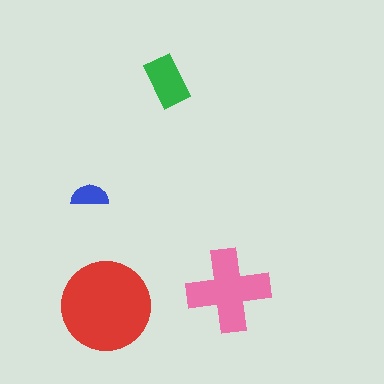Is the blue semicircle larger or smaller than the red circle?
Smaller.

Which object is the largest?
The red circle.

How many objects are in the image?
There are 4 objects in the image.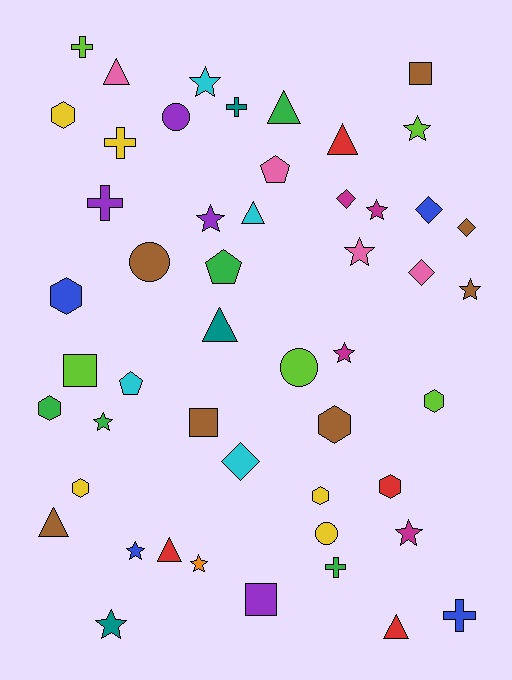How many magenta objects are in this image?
There are 4 magenta objects.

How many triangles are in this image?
There are 8 triangles.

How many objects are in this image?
There are 50 objects.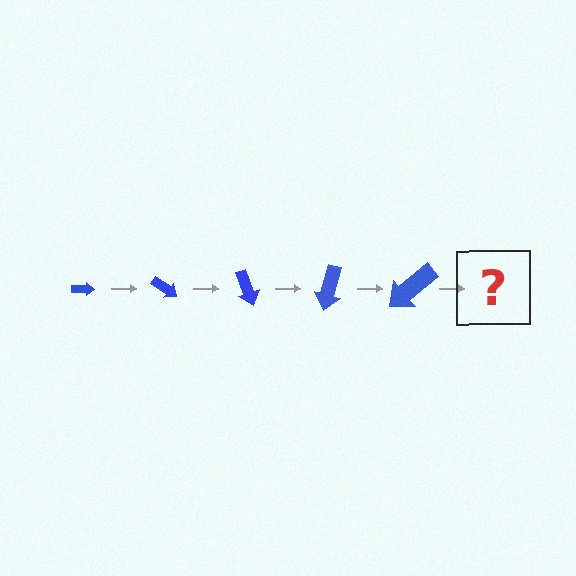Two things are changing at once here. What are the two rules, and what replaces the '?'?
The two rules are that the arrow grows larger each step and it rotates 35 degrees each step. The '?' should be an arrow, larger than the previous one and rotated 175 degrees from the start.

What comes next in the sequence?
The next element should be an arrow, larger than the previous one and rotated 175 degrees from the start.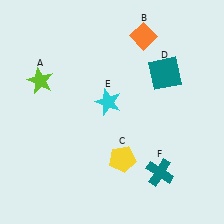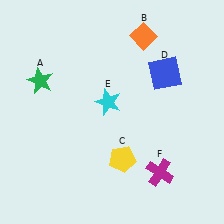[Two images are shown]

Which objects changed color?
A changed from lime to green. D changed from teal to blue. F changed from teal to magenta.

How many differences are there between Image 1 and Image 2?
There are 3 differences between the two images.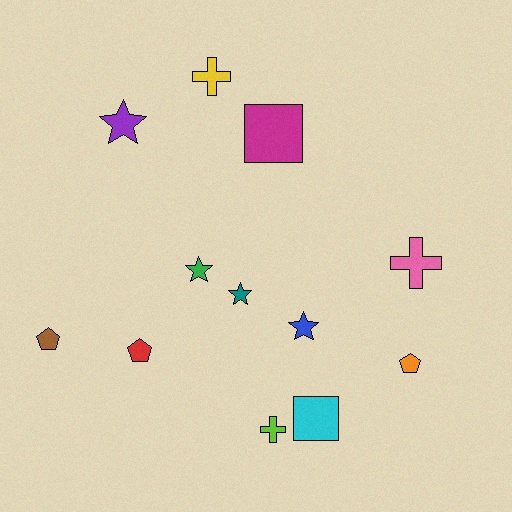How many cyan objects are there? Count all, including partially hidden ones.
There is 1 cyan object.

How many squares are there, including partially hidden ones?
There are 2 squares.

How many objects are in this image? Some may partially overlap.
There are 12 objects.